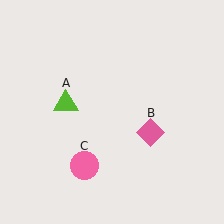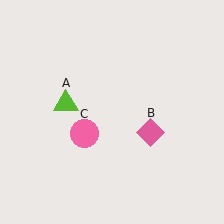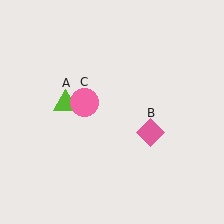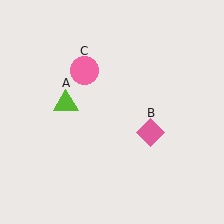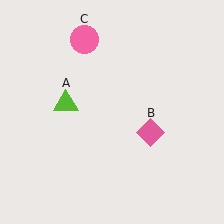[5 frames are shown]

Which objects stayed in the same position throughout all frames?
Lime triangle (object A) and pink diamond (object B) remained stationary.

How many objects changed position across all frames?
1 object changed position: pink circle (object C).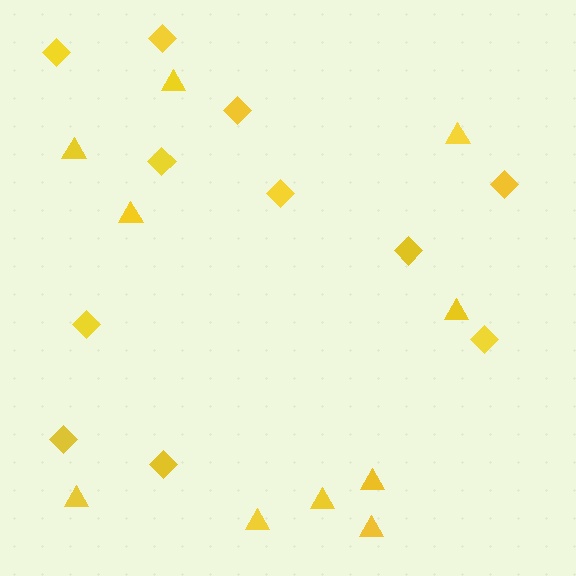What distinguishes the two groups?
There are 2 groups: one group of triangles (10) and one group of diamonds (11).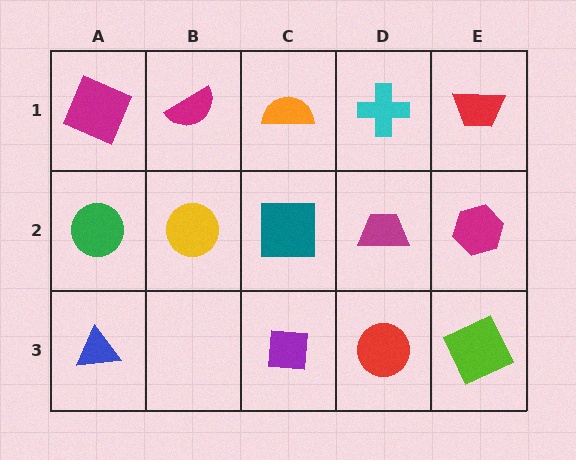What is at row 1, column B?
A magenta semicircle.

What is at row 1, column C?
An orange semicircle.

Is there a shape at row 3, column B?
No, that cell is empty.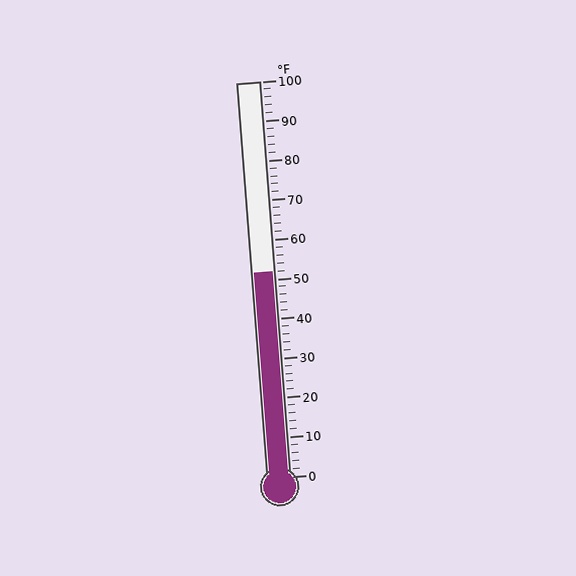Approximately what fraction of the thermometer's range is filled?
The thermometer is filled to approximately 50% of its range.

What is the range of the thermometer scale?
The thermometer scale ranges from 0°F to 100°F.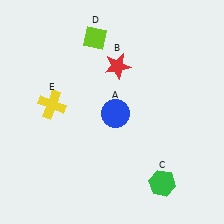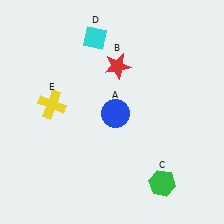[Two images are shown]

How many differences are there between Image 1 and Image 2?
There is 1 difference between the two images.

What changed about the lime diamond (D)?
In Image 1, D is lime. In Image 2, it changed to cyan.